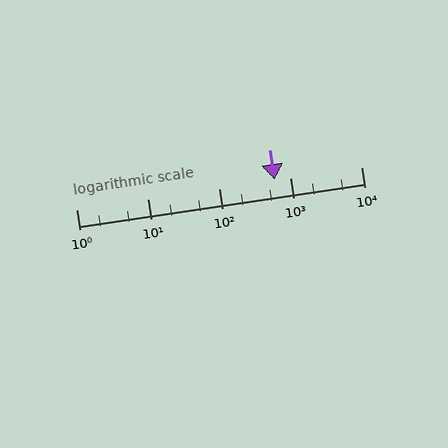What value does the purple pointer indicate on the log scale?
The pointer indicates approximately 600.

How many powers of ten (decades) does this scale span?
The scale spans 4 decades, from 1 to 10000.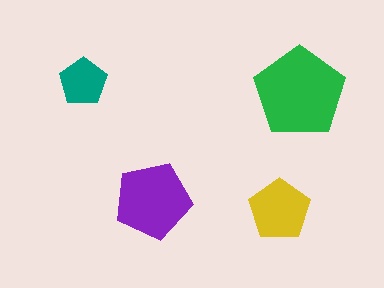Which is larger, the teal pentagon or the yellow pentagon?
The yellow one.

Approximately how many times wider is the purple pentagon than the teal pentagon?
About 1.5 times wider.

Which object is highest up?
The teal pentagon is topmost.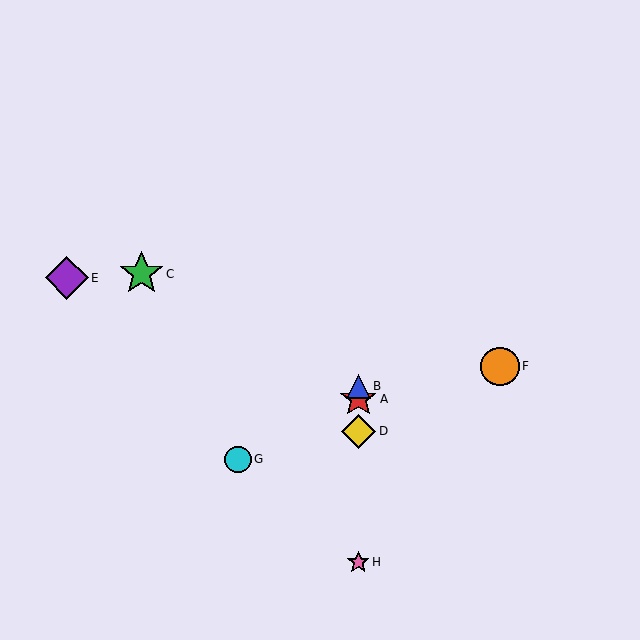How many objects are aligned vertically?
4 objects (A, B, D, H) are aligned vertically.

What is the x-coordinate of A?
Object A is at x≈358.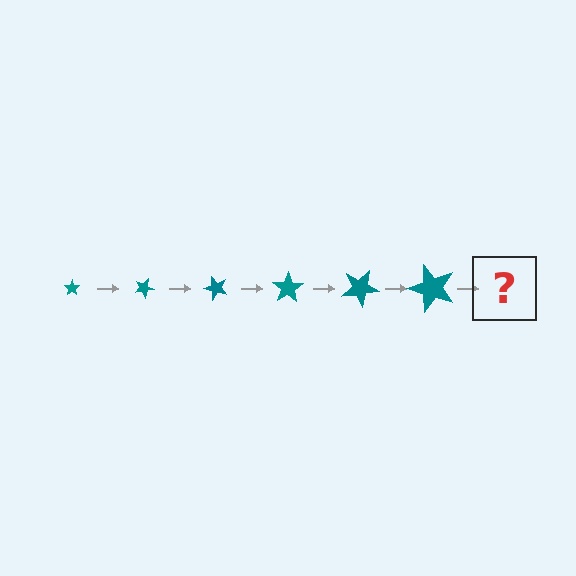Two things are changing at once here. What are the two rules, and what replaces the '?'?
The two rules are that the star grows larger each step and it rotates 25 degrees each step. The '?' should be a star, larger than the previous one and rotated 150 degrees from the start.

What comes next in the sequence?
The next element should be a star, larger than the previous one and rotated 150 degrees from the start.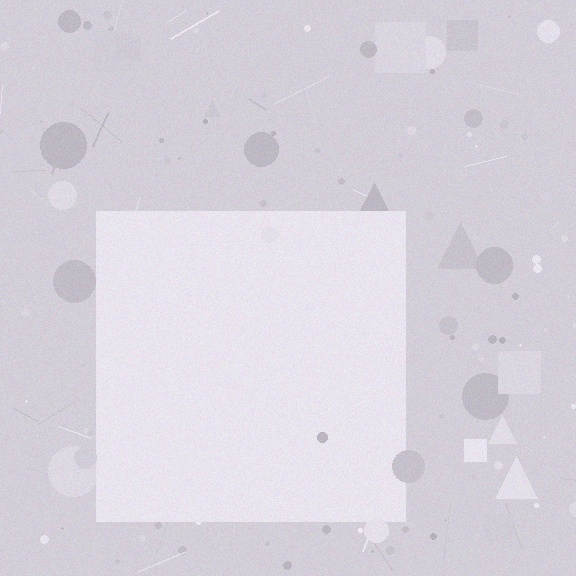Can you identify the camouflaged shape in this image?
The camouflaged shape is a square.